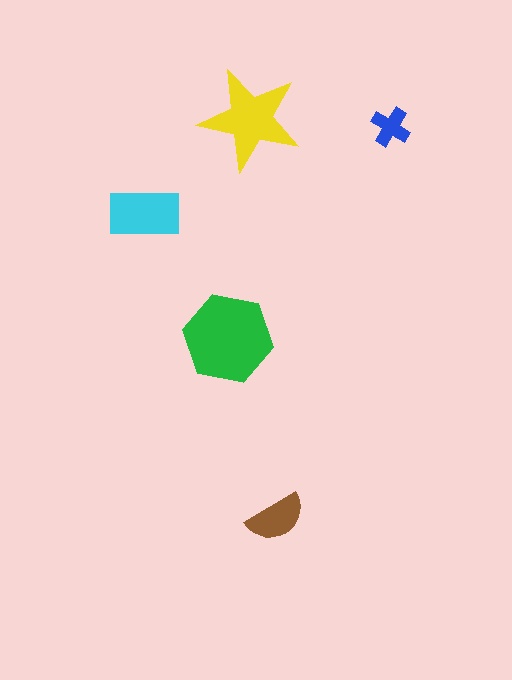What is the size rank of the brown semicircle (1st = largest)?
4th.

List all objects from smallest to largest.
The blue cross, the brown semicircle, the cyan rectangle, the yellow star, the green hexagon.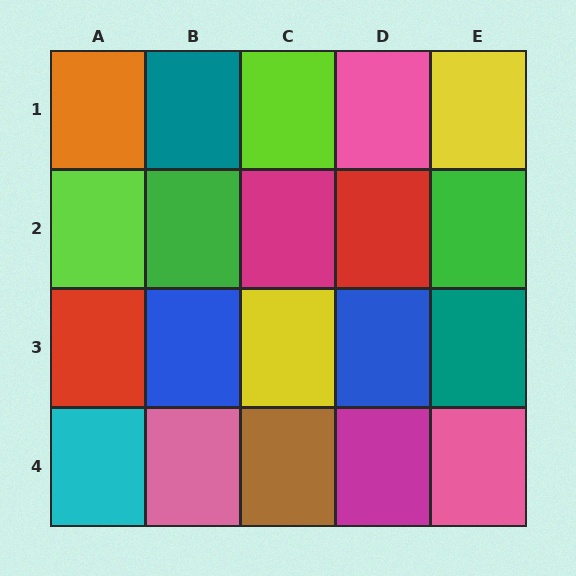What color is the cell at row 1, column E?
Yellow.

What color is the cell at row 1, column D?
Pink.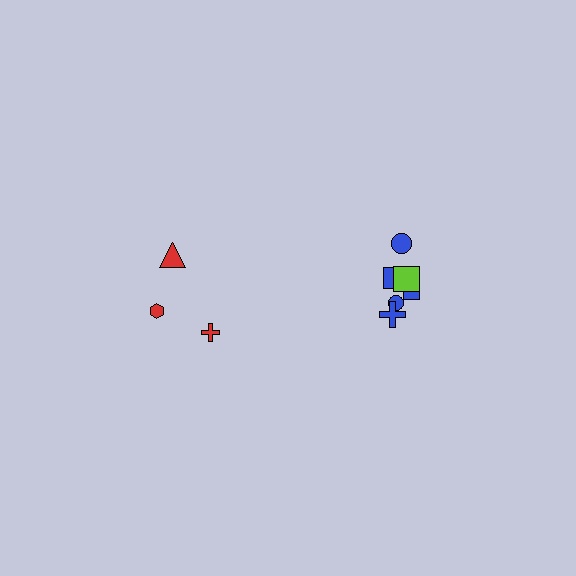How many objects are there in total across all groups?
There are 10 objects.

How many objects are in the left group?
There are 3 objects.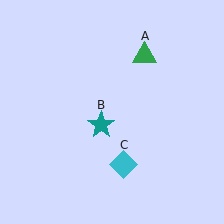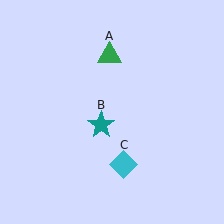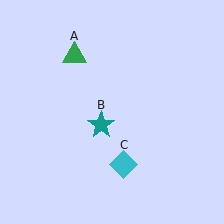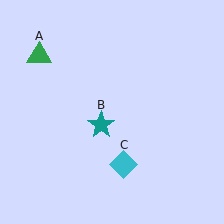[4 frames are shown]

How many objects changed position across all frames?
1 object changed position: green triangle (object A).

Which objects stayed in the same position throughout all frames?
Teal star (object B) and cyan diamond (object C) remained stationary.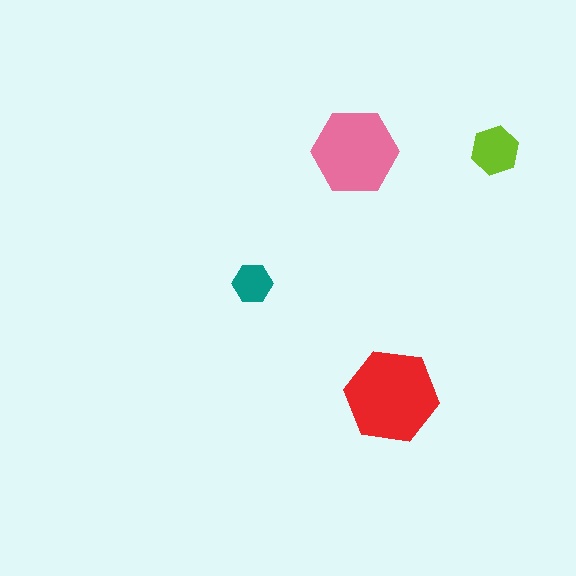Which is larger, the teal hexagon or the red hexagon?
The red one.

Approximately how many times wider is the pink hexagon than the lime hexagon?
About 2 times wider.